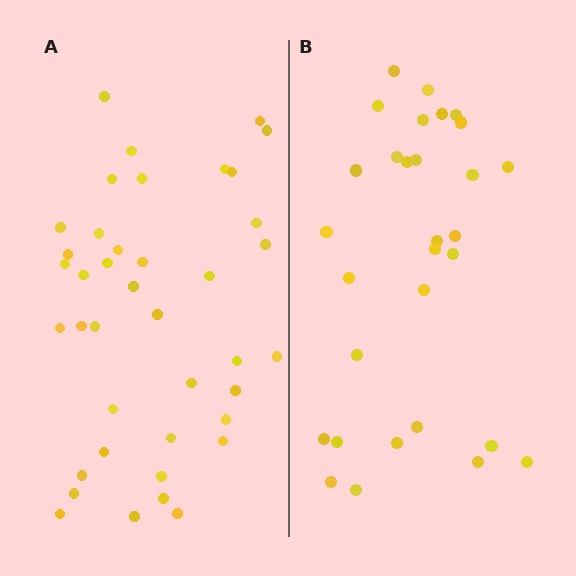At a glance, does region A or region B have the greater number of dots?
Region A (the left region) has more dots.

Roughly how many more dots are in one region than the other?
Region A has roughly 10 or so more dots than region B.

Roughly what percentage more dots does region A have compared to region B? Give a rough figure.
About 35% more.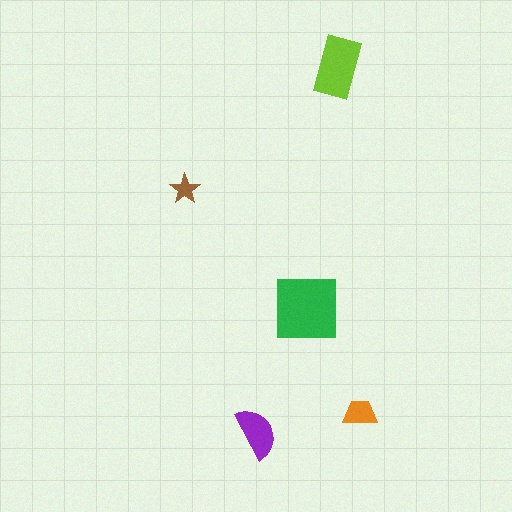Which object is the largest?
The green square.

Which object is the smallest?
The brown star.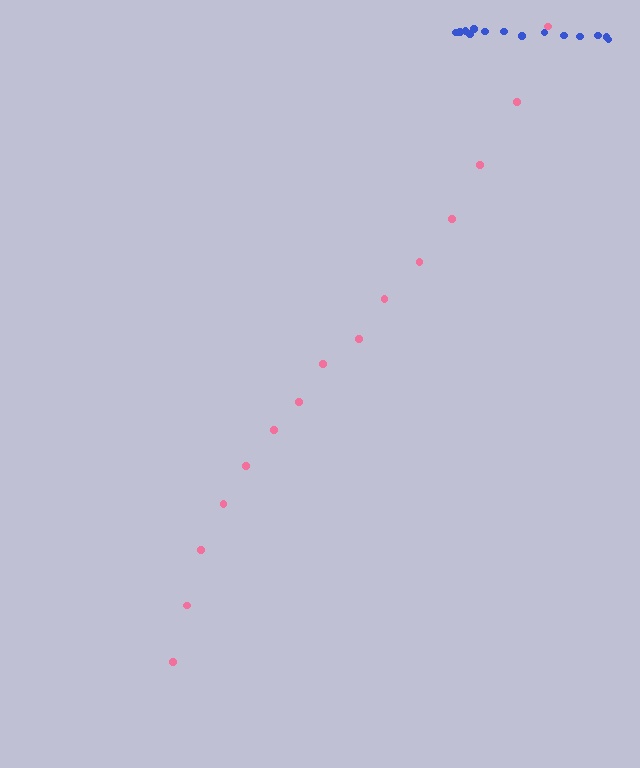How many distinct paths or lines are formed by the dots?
There are 2 distinct paths.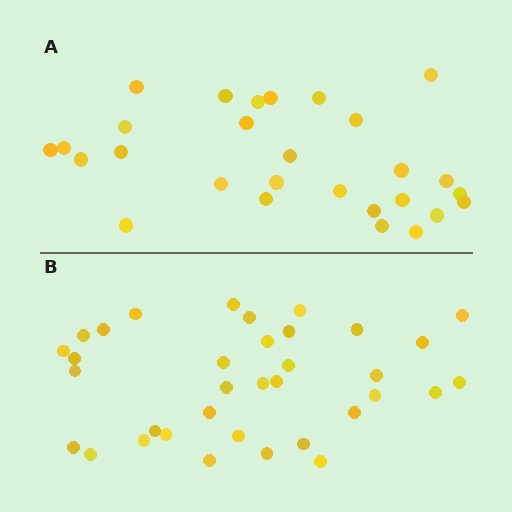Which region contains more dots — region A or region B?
Region B (the bottom region) has more dots.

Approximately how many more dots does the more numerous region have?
Region B has roughly 8 or so more dots than region A.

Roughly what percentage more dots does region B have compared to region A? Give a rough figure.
About 25% more.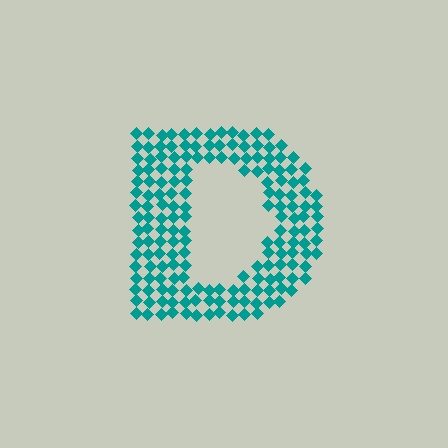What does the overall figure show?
The overall figure shows the letter D.